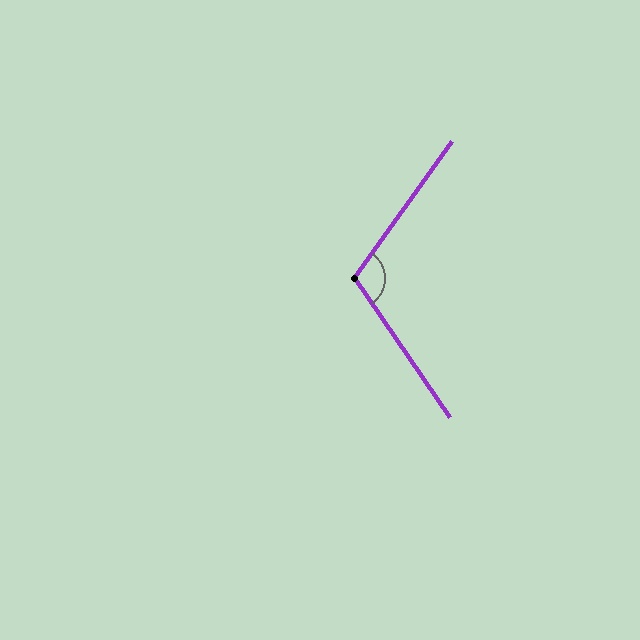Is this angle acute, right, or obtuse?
It is obtuse.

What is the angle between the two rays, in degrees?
Approximately 110 degrees.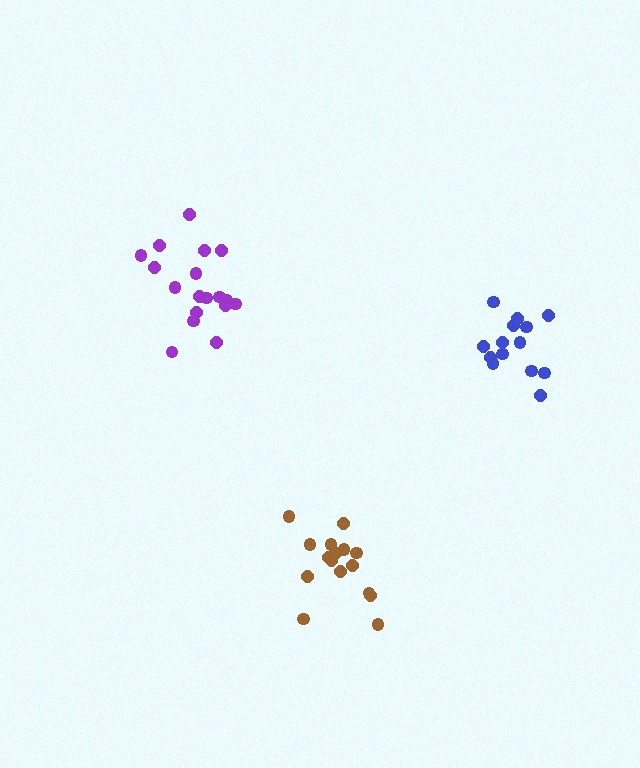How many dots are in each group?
Group 1: 19 dots, Group 2: 16 dots, Group 3: 14 dots (49 total).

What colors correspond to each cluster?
The clusters are colored: purple, brown, blue.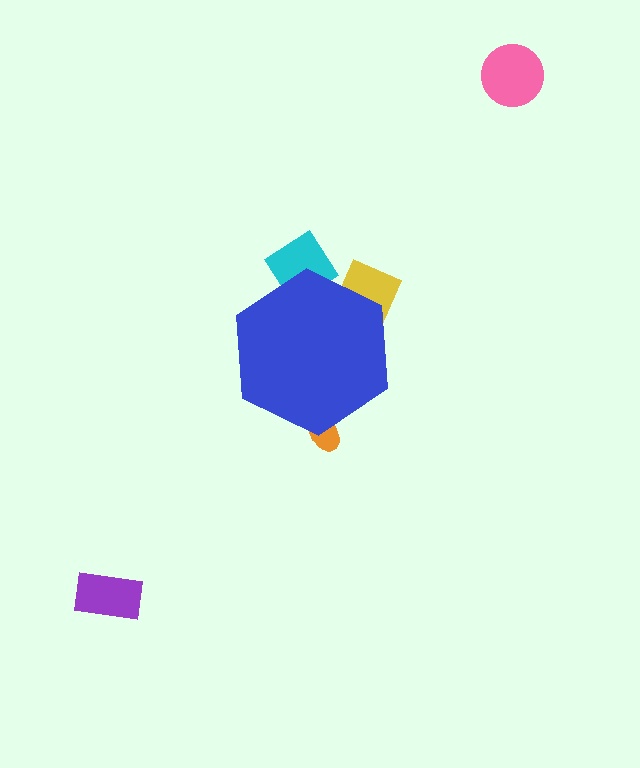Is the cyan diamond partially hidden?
Yes, the cyan diamond is partially hidden behind the blue hexagon.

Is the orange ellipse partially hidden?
Yes, the orange ellipse is partially hidden behind the blue hexagon.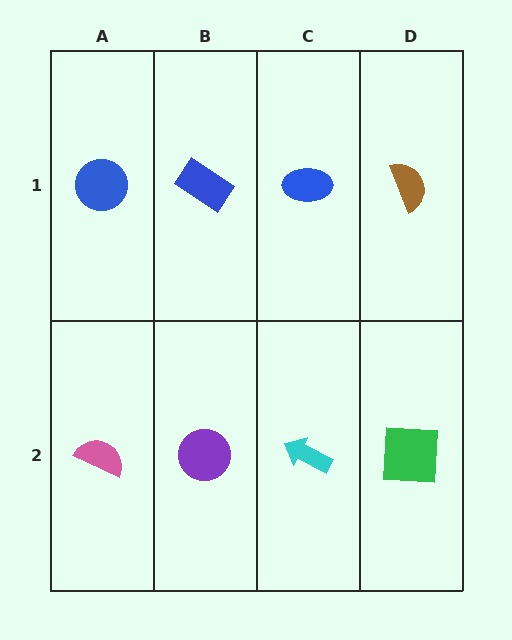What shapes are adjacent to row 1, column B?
A purple circle (row 2, column B), a blue circle (row 1, column A), a blue ellipse (row 1, column C).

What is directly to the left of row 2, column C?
A purple circle.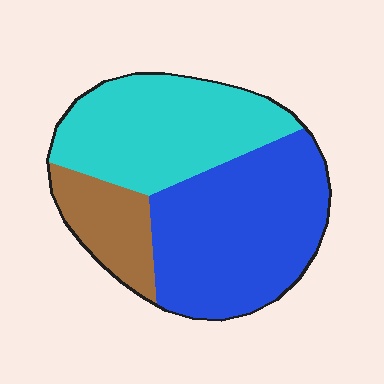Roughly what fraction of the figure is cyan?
Cyan takes up between a third and a half of the figure.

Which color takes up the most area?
Blue, at roughly 45%.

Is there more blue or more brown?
Blue.